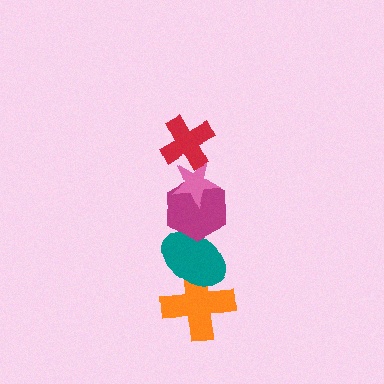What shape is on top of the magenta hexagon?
The pink star is on top of the magenta hexagon.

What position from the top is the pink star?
The pink star is 2nd from the top.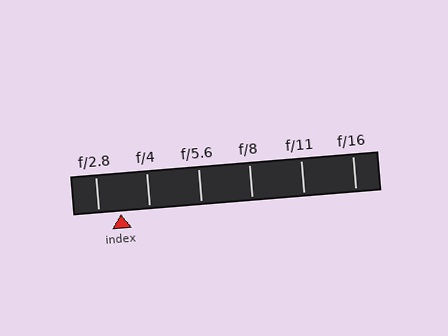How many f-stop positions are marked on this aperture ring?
There are 6 f-stop positions marked.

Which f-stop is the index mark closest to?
The index mark is closest to f/2.8.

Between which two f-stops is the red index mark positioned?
The index mark is between f/2.8 and f/4.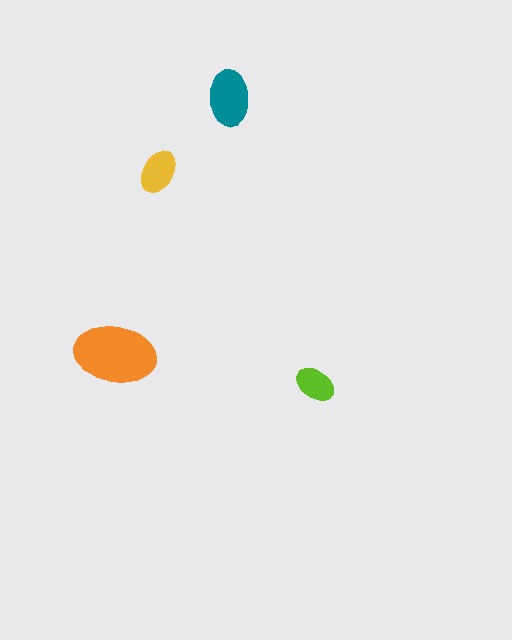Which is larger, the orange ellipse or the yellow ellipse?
The orange one.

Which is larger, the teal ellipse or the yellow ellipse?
The teal one.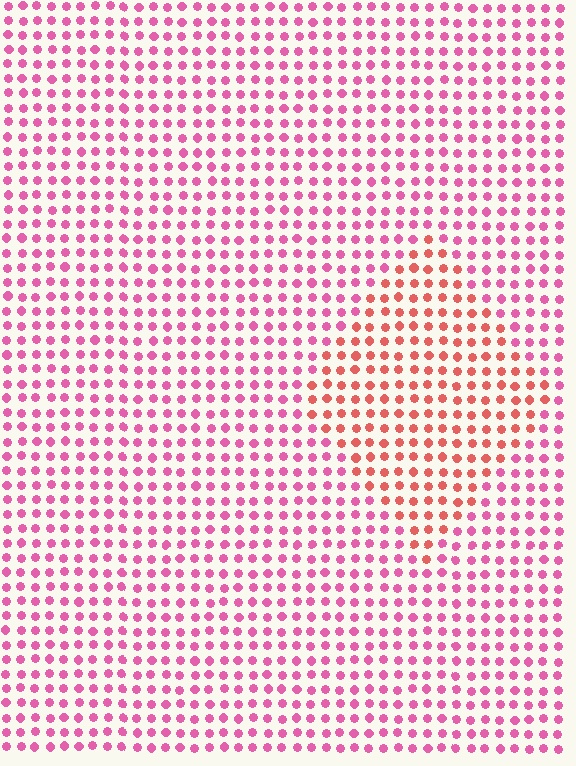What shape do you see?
I see a diamond.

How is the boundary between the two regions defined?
The boundary is defined purely by a slight shift in hue (about 35 degrees). Spacing, size, and orientation are identical on both sides.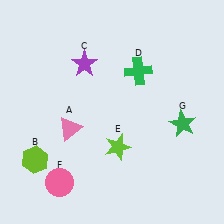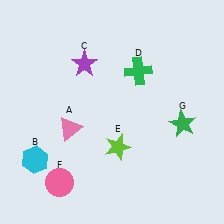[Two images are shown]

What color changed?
The hexagon (B) changed from lime in Image 1 to cyan in Image 2.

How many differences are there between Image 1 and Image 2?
There is 1 difference between the two images.